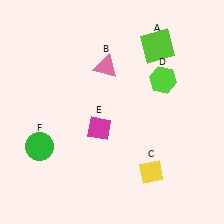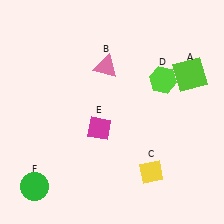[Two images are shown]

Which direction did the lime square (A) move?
The lime square (A) moved right.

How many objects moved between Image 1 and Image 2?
2 objects moved between the two images.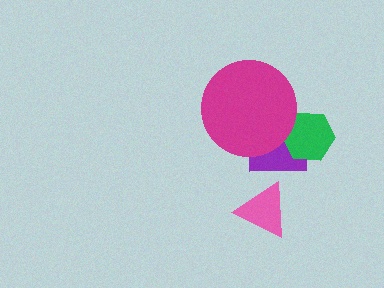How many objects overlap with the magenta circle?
2 objects overlap with the magenta circle.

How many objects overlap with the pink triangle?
0 objects overlap with the pink triangle.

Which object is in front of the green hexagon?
The magenta circle is in front of the green hexagon.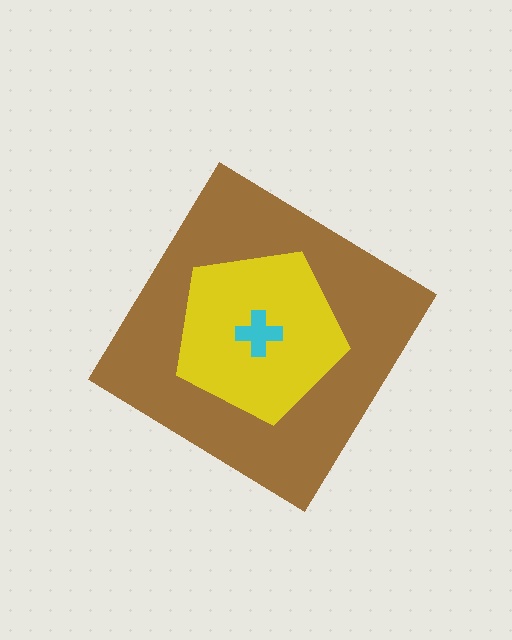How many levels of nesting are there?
3.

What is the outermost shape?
The brown diamond.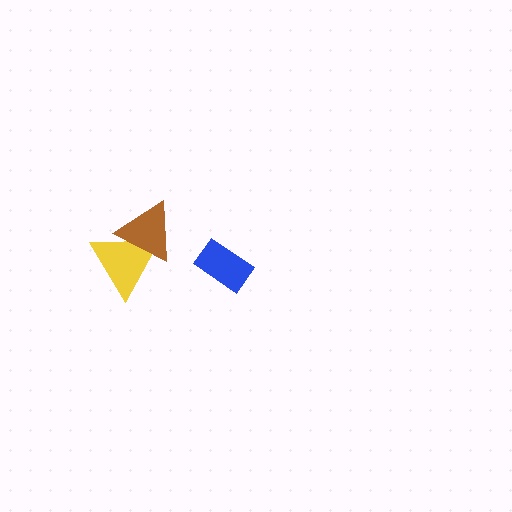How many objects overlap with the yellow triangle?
1 object overlaps with the yellow triangle.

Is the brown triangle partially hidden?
No, no other shape covers it.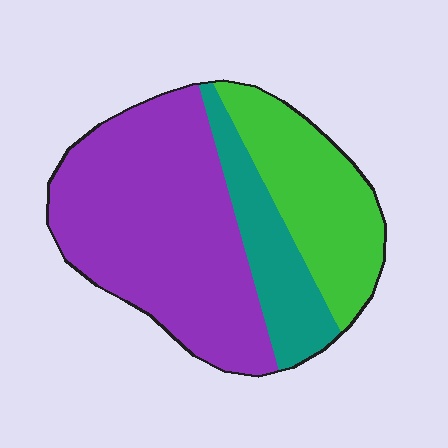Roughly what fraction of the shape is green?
Green covers 27% of the shape.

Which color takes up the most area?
Purple, at roughly 55%.